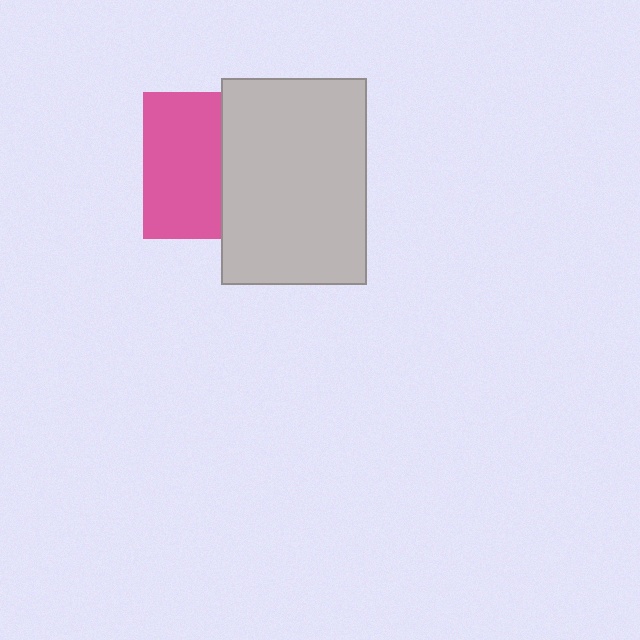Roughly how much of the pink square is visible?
About half of it is visible (roughly 53%).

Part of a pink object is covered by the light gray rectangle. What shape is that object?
It is a square.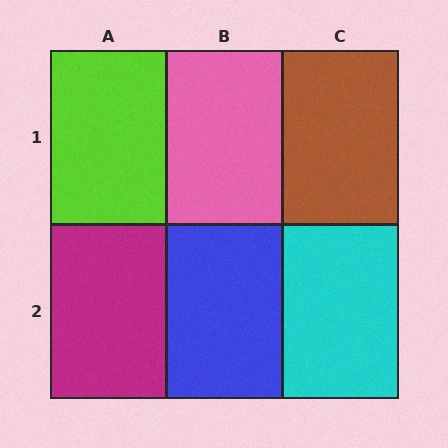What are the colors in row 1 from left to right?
Lime, pink, brown.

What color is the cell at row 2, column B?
Blue.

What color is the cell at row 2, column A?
Magenta.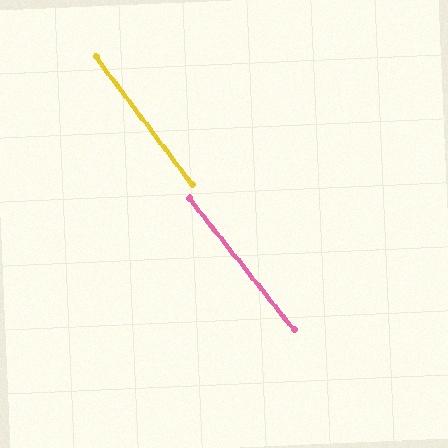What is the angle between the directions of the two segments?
Approximately 1 degree.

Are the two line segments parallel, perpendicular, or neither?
Parallel — their directions differ by only 1.3°.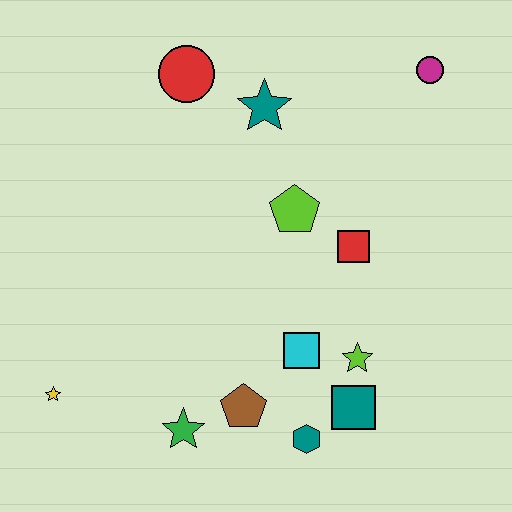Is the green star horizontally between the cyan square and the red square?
No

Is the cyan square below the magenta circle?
Yes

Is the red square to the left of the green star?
No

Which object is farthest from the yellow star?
The magenta circle is farthest from the yellow star.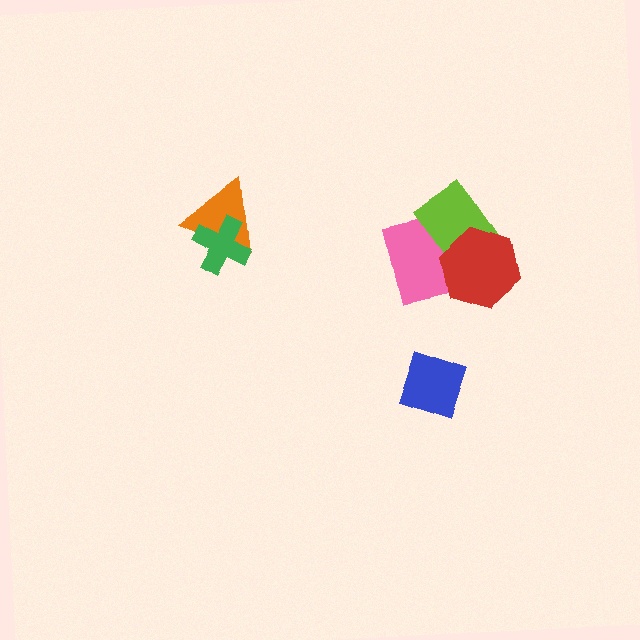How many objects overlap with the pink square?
2 objects overlap with the pink square.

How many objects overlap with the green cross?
1 object overlaps with the green cross.